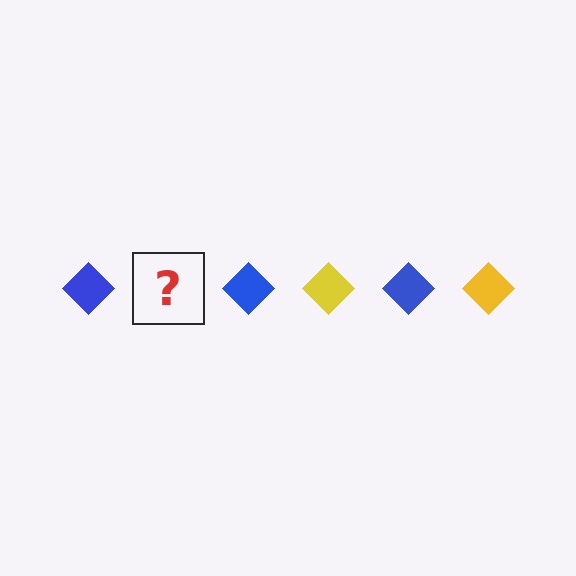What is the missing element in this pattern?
The missing element is a yellow diamond.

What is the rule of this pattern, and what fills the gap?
The rule is that the pattern cycles through blue, yellow diamonds. The gap should be filled with a yellow diamond.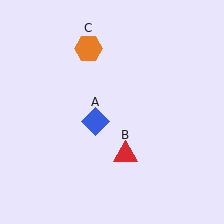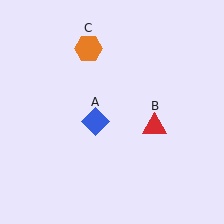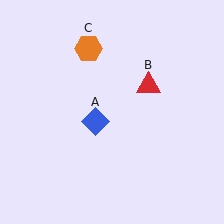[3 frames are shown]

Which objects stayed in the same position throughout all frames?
Blue diamond (object A) and orange hexagon (object C) remained stationary.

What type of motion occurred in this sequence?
The red triangle (object B) rotated counterclockwise around the center of the scene.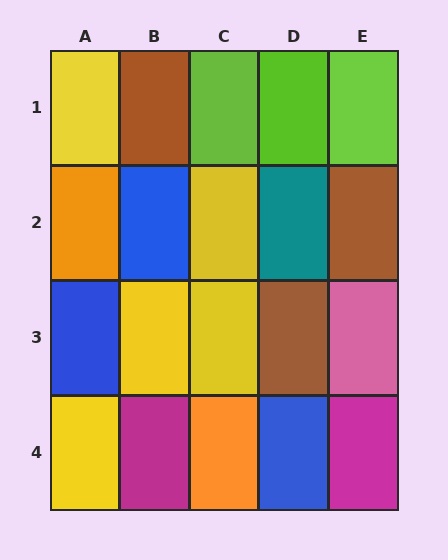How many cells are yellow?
5 cells are yellow.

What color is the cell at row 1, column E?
Lime.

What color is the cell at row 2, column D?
Teal.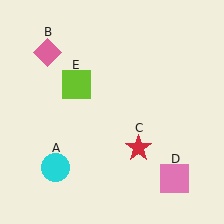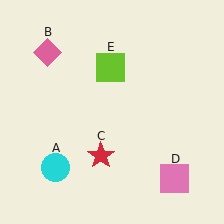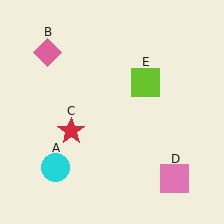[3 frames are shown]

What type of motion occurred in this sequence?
The red star (object C), lime square (object E) rotated clockwise around the center of the scene.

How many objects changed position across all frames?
2 objects changed position: red star (object C), lime square (object E).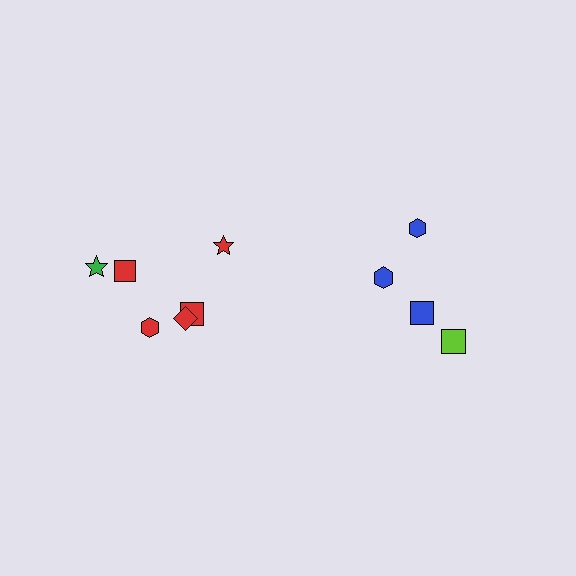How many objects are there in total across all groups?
There are 10 objects.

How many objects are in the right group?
There are 4 objects.